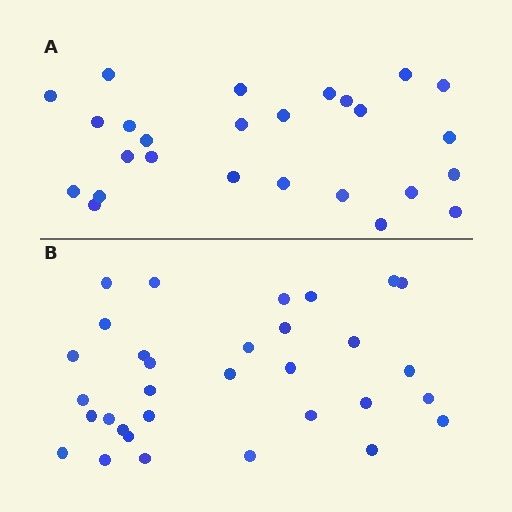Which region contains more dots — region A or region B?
Region B (the bottom region) has more dots.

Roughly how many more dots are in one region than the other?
Region B has about 6 more dots than region A.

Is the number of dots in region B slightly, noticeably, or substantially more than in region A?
Region B has only slightly more — the two regions are fairly close. The ratio is roughly 1.2 to 1.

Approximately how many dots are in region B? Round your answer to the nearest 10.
About 30 dots. (The exact count is 32, which rounds to 30.)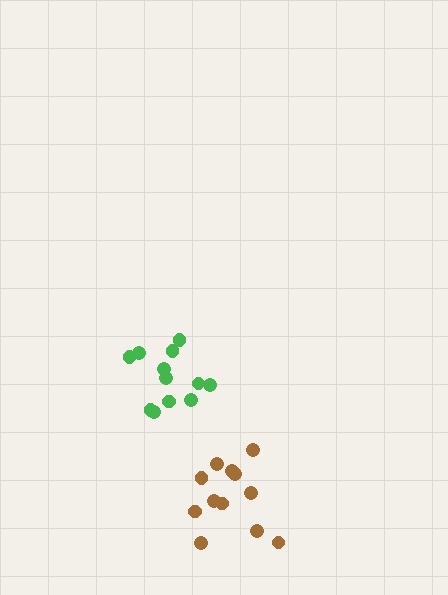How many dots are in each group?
Group 1: 12 dots, Group 2: 12 dots (24 total).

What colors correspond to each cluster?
The clusters are colored: brown, green.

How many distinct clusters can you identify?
There are 2 distinct clusters.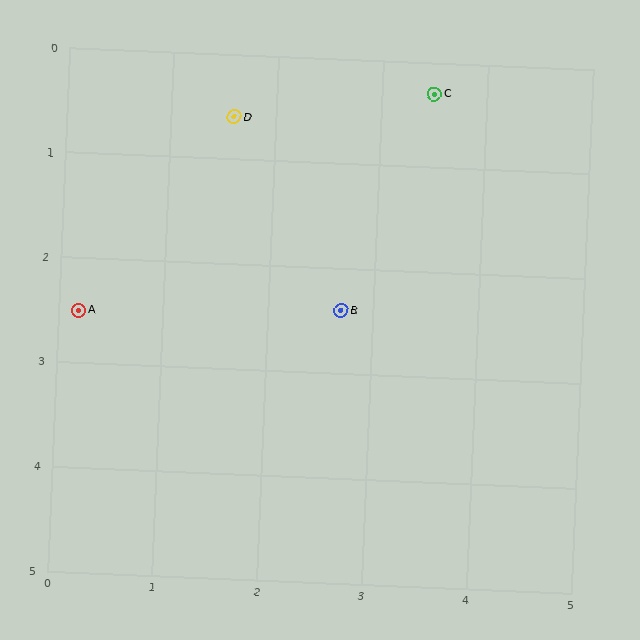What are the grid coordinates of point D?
Point D is at approximately (1.6, 0.6).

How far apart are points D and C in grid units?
Points D and C are about 1.9 grid units apart.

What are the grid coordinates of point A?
Point A is at approximately (0.2, 2.5).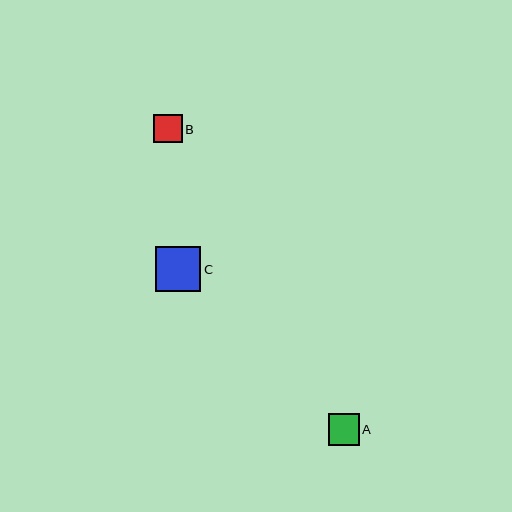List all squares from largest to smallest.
From largest to smallest: C, A, B.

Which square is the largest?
Square C is the largest with a size of approximately 45 pixels.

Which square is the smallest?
Square B is the smallest with a size of approximately 29 pixels.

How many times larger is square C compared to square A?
Square C is approximately 1.4 times the size of square A.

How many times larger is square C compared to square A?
Square C is approximately 1.4 times the size of square A.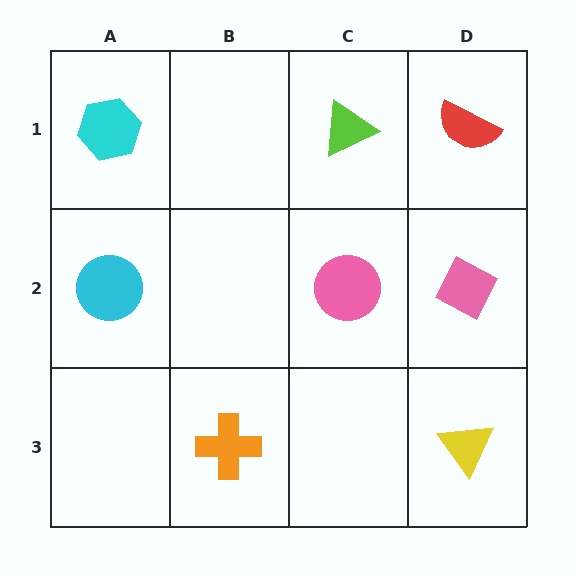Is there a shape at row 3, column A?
No, that cell is empty.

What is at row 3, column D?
A yellow triangle.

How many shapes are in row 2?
3 shapes.